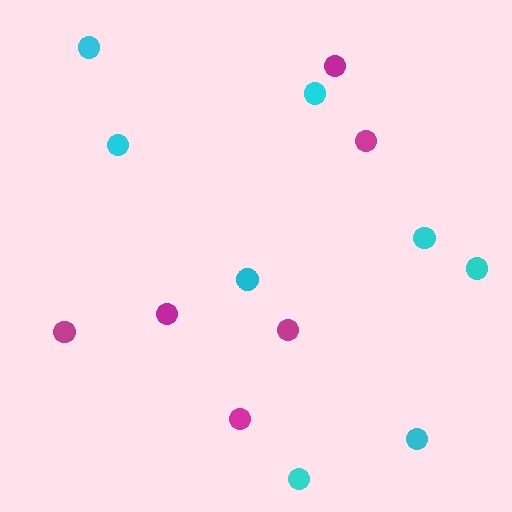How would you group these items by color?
There are 2 groups: one group of cyan circles (8) and one group of magenta circles (6).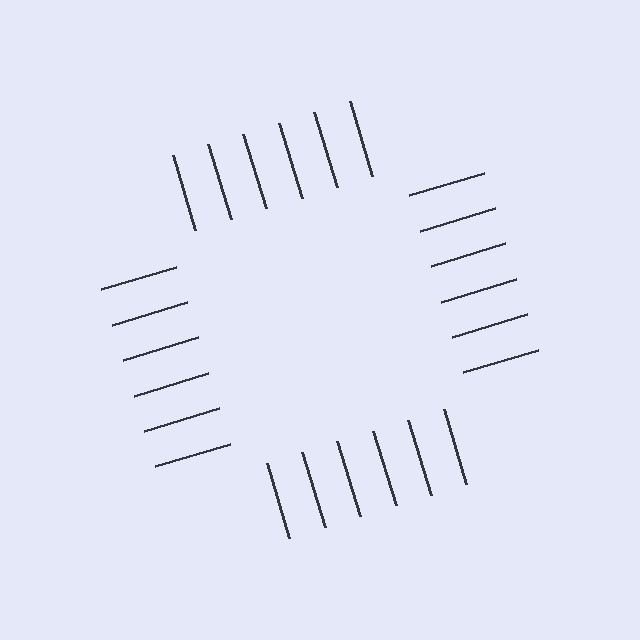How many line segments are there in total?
24 — 6 along each of the 4 edges.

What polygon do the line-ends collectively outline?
An illusory square — the line segments terminate on its edges but no continuous stroke is drawn.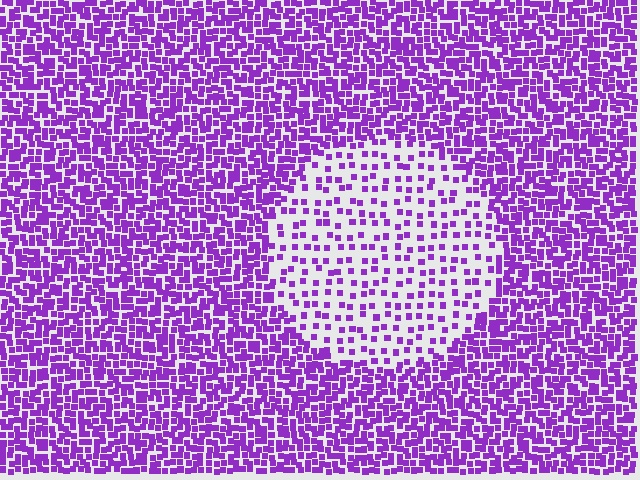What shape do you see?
I see a circle.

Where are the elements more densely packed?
The elements are more densely packed outside the circle boundary.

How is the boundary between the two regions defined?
The boundary is defined by a change in element density (approximately 2.7x ratio). All elements are the same color, size, and shape.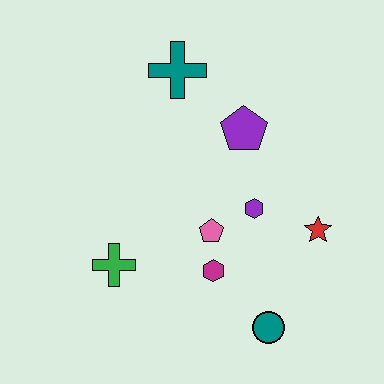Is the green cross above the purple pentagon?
No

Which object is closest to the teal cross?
The purple pentagon is closest to the teal cross.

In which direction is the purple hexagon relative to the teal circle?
The purple hexagon is above the teal circle.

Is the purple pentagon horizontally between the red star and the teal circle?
No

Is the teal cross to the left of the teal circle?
Yes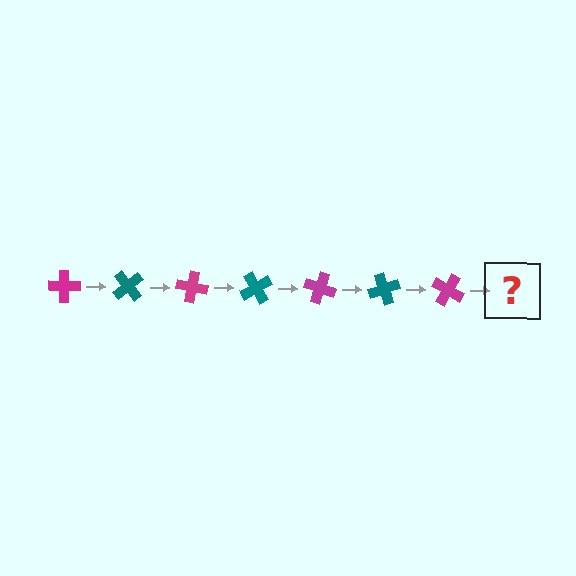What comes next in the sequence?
The next element should be a teal cross, rotated 350 degrees from the start.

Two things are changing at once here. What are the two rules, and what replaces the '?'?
The two rules are that it rotates 50 degrees each step and the color cycles through magenta and teal. The '?' should be a teal cross, rotated 350 degrees from the start.